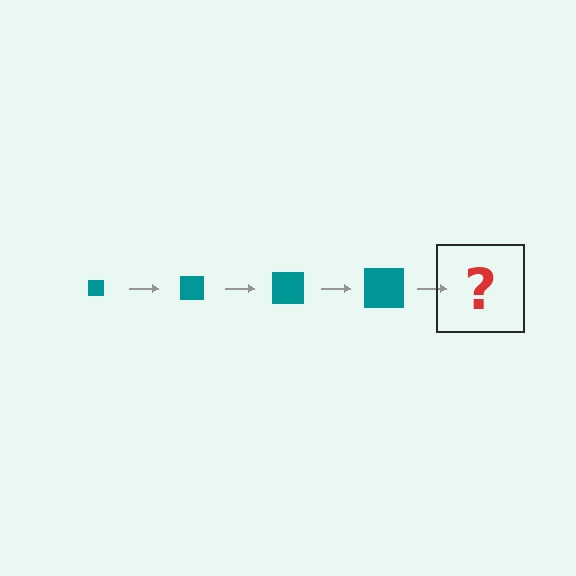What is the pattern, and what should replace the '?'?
The pattern is that the square gets progressively larger each step. The '?' should be a teal square, larger than the previous one.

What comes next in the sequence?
The next element should be a teal square, larger than the previous one.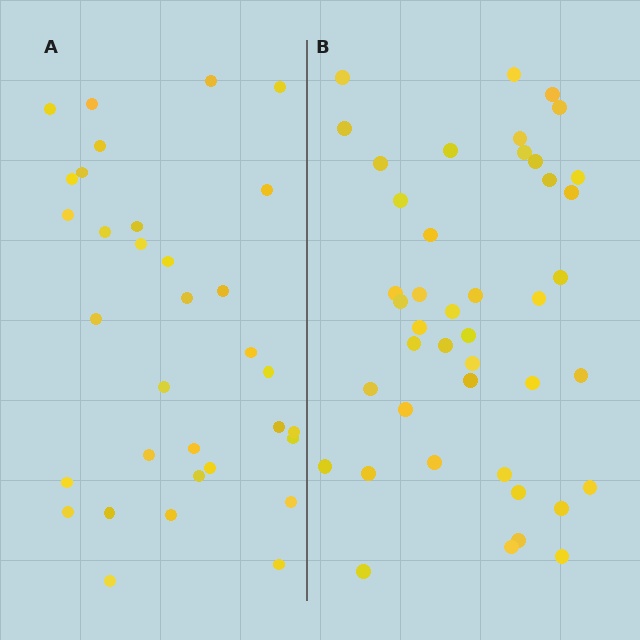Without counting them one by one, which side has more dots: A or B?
Region B (the right region) has more dots.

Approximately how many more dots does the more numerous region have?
Region B has roughly 10 or so more dots than region A.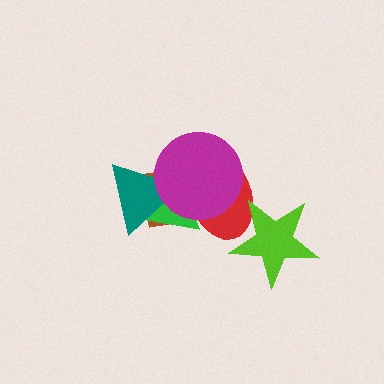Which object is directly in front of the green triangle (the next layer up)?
The teal triangle is directly in front of the green triangle.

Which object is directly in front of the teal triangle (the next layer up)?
The red ellipse is directly in front of the teal triangle.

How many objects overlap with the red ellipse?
5 objects overlap with the red ellipse.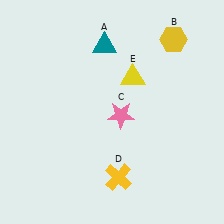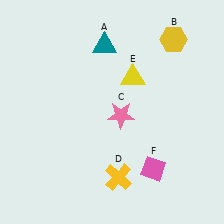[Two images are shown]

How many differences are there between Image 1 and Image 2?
There is 1 difference between the two images.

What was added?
A pink diamond (F) was added in Image 2.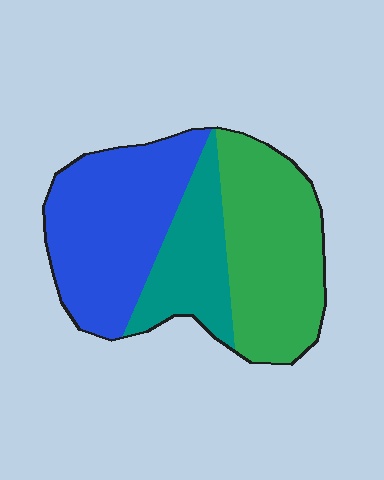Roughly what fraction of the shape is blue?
Blue covers around 40% of the shape.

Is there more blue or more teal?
Blue.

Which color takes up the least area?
Teal, at roughly 20%.